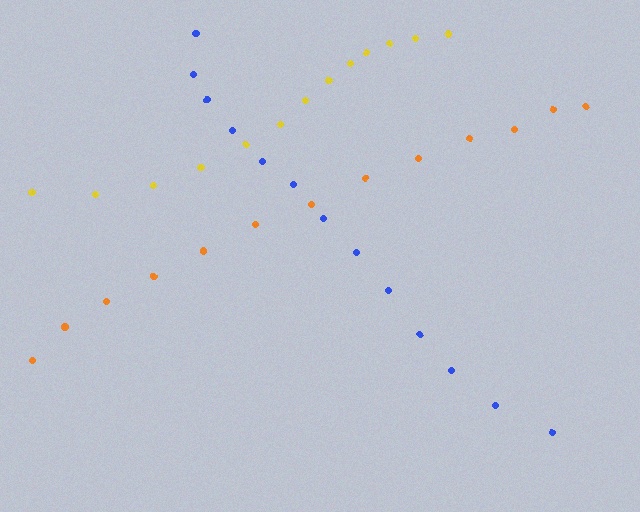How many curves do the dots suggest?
There are 3 distinct paths.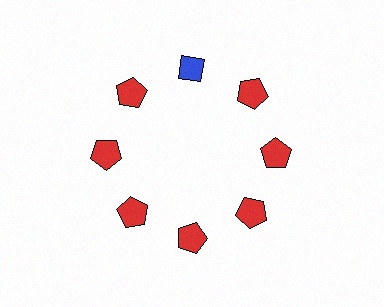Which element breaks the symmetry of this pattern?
The blue diamond at roughly the 12 o'clock position breaks the symmetry. All other shapes are red pentagons.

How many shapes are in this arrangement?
There are 8 shapes arranged in a ring pattern.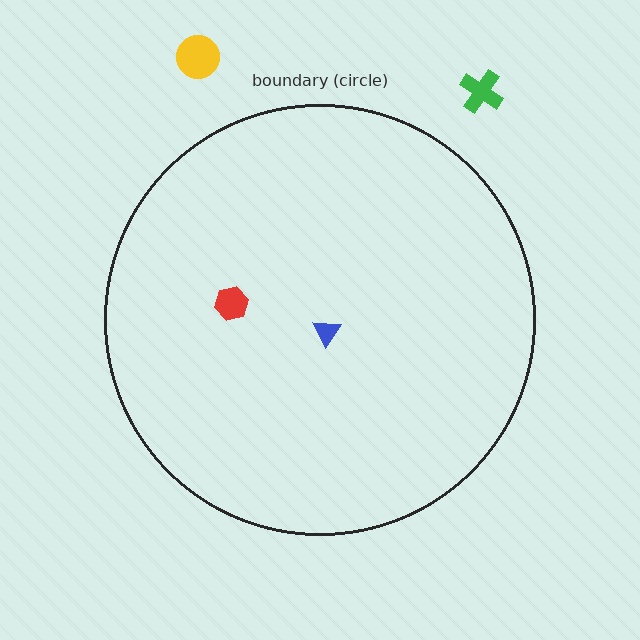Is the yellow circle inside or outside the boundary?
Outside.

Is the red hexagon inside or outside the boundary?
Inside.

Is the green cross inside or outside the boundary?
Outside.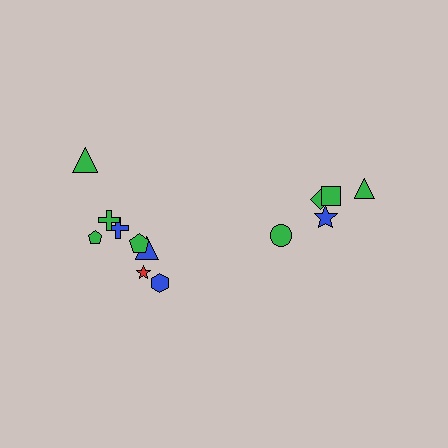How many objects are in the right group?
There are 5 objects.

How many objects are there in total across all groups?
There are 13 objects.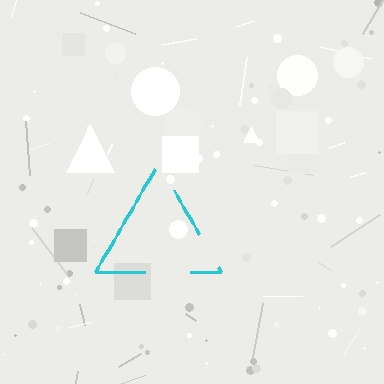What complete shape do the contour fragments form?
The contour fragments form a triangle.